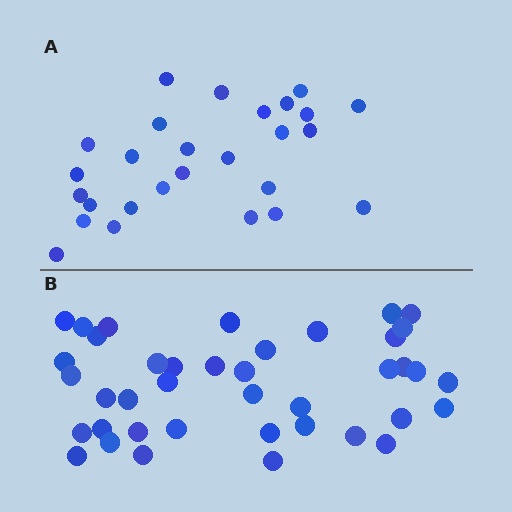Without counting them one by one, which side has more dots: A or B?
Region B (the bottom region) has more dots.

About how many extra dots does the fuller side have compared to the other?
Region B has approximately 15 more dots than region A.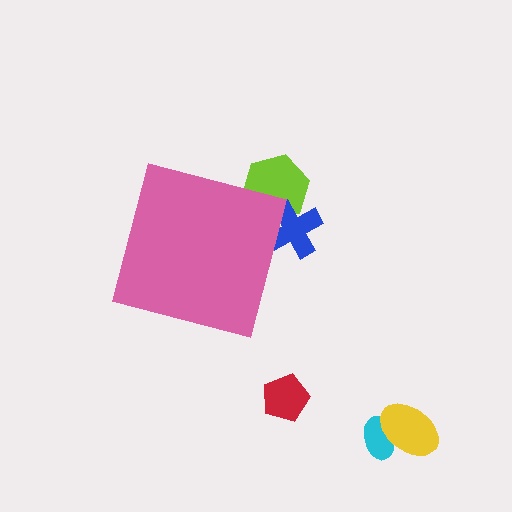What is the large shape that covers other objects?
A pink square.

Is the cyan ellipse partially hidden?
No, the cyan ellipse is fully visible.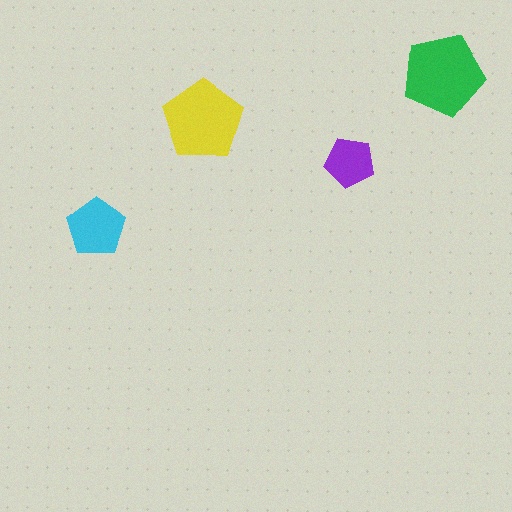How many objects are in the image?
There are 4 objects in the image.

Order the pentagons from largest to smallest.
the green one, the yellow one, the cyan one, the purple one.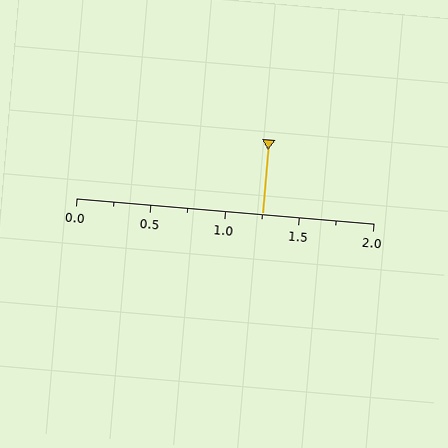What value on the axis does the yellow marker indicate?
The marker indicates approximately 1.25.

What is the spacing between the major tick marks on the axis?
The major ticks are spaced 0.5 apart.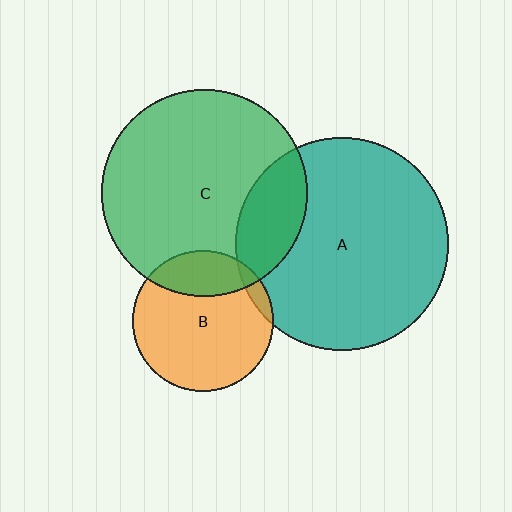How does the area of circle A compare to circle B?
Approximately 2.3 times.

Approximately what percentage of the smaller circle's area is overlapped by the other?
Approximately 20%.